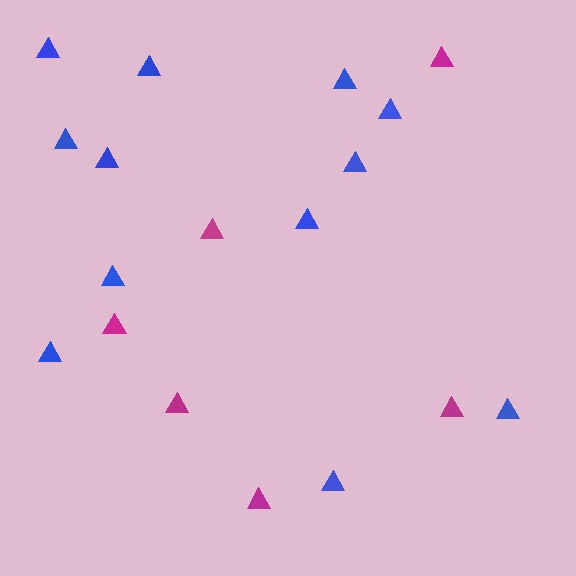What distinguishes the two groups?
There are 2 groups: one group of magenta triangles (6) and one group of blue triangles (12).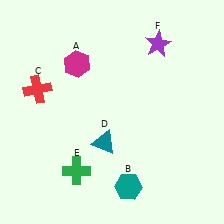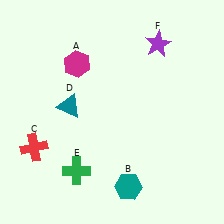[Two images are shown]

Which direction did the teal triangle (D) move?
The teal triangle (D) moved up.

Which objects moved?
The objects that moved are: the red cross (C), the teal triangle (D).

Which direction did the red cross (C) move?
The red cross (C) moved down.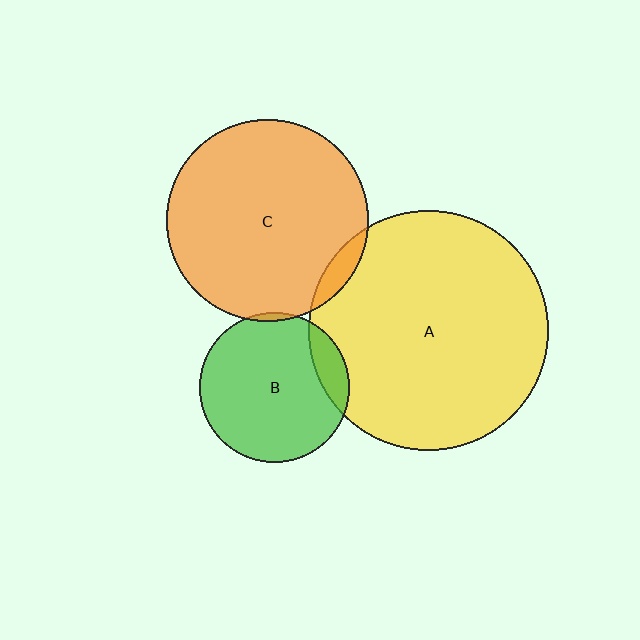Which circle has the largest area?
Circle A (yellow).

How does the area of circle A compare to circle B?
Approximately 2.6 times.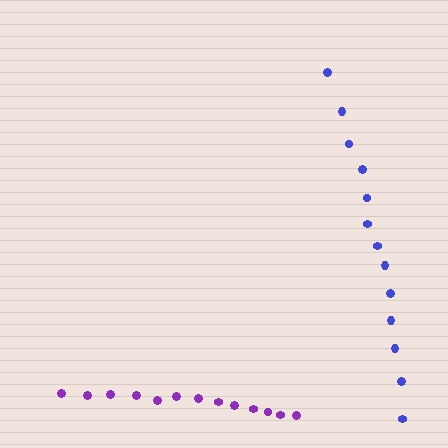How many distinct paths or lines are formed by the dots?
There are 2 distinct paths.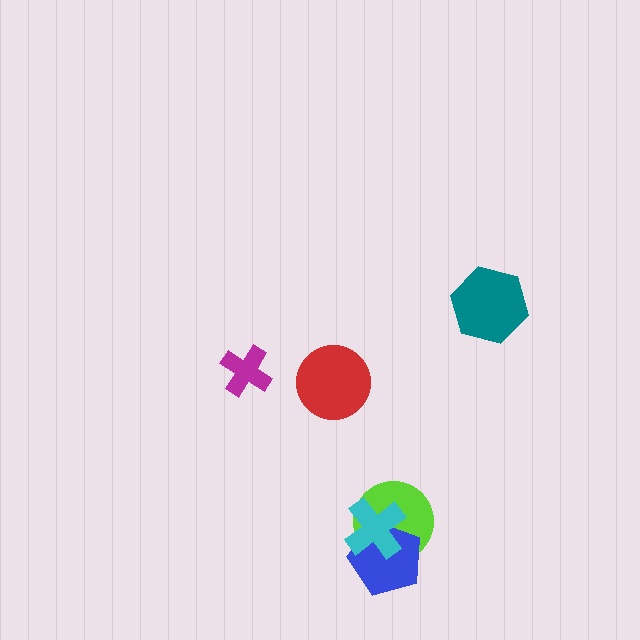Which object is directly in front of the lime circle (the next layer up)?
The blue pentagon is directly in front of the lime circle.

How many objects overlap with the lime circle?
2 objects overlap with the lime circle.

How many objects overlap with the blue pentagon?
2 objects overlap with the blue pentagon.